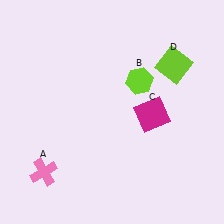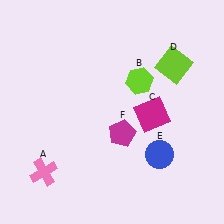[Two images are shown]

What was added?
A blue circle (E), a magenta pentagon (F) were added in Image 2.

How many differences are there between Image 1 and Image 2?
There are 2 differences between the two images.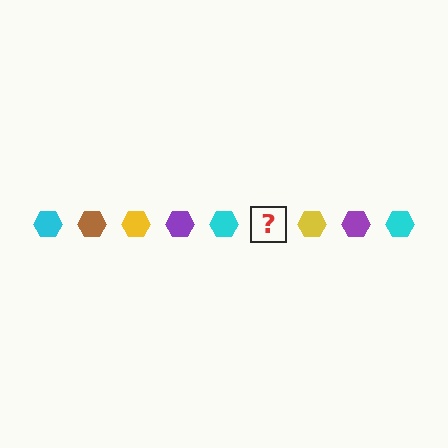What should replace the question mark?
The question mark should be replaced with a brown hexagon.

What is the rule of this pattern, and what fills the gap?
The rule is that the pattern cycles through cyan, brown, yellow, purple hexagons. The gap should be filled with a brown hexagon.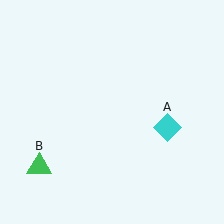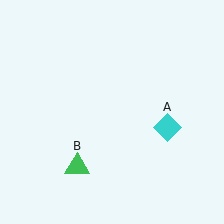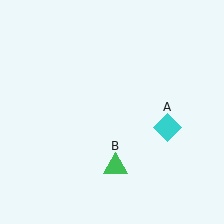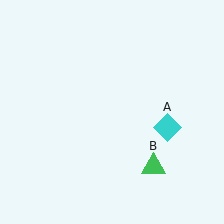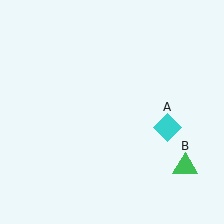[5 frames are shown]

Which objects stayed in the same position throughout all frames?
Cyan diamond (object A) remained stationary.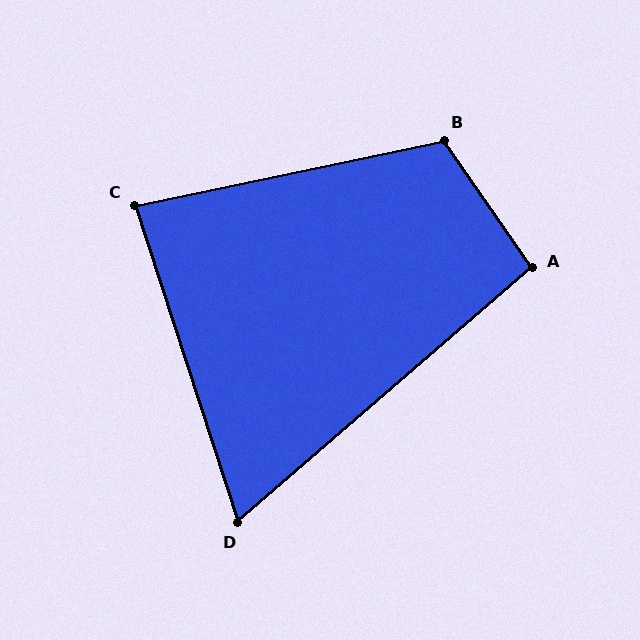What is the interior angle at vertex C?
Approximately 84 degrees (acute).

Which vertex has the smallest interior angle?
D, at approximately 67 degrees.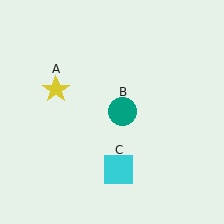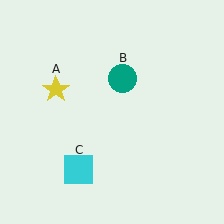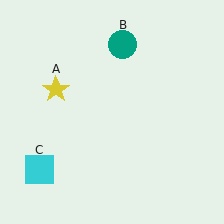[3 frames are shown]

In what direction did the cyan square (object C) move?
The cyan square (object C) moved left.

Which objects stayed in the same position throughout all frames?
Yellow star (object A) remained stationary.